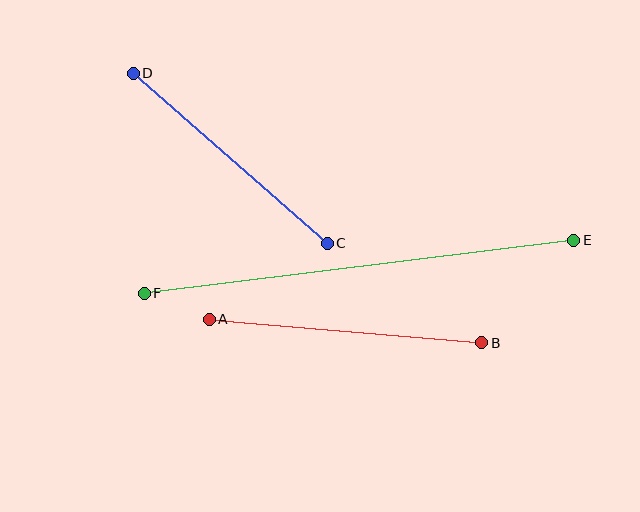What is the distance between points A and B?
The distance is approximately 273 pixels.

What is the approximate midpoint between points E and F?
The midpoint is at approximately (359, 267) pixels.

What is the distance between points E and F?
The distance is approximately 433 pixels.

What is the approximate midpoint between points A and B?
The midpoint is at approximately (346, 331) pixels.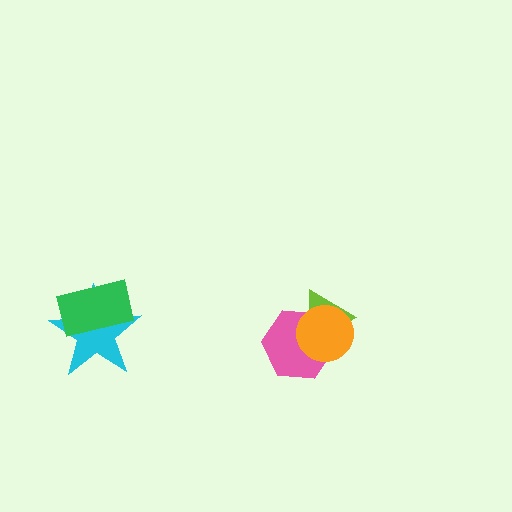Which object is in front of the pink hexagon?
The orange circle is in front of the pink hexagon.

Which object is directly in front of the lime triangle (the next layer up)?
The pink hexagon is directly in front of the lime triangle.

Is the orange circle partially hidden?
No, no other shape covers it.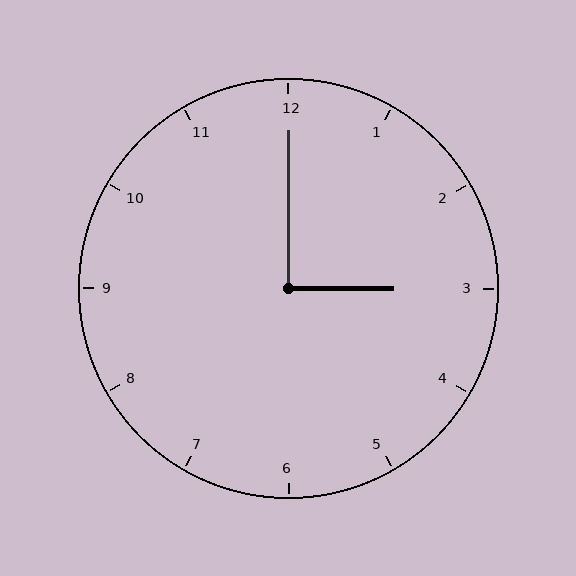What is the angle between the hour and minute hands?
Approximately 90 degrees.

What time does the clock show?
3:00.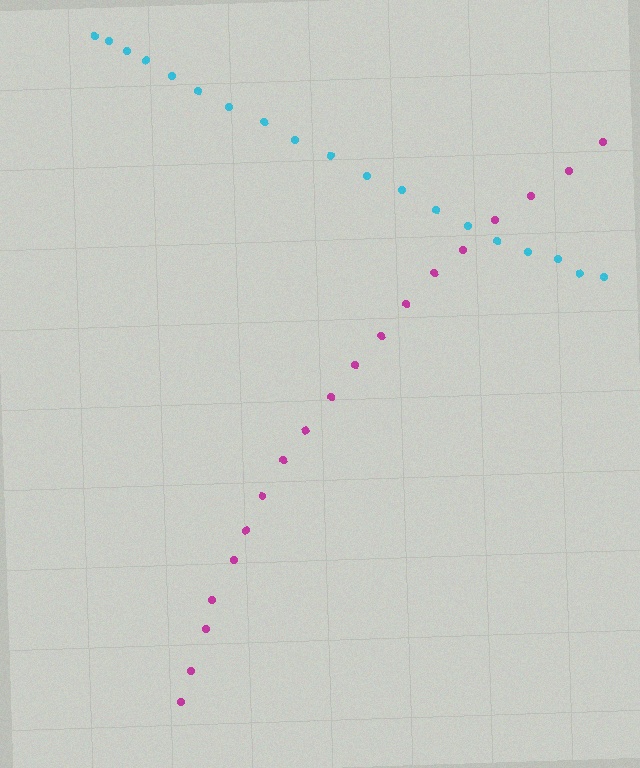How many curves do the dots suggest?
There are 2 distinct paths.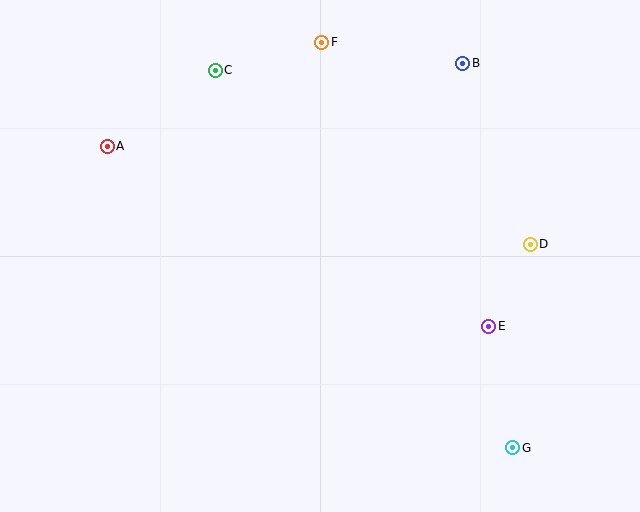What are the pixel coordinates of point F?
Point F is at (322, 42).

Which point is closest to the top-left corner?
Point A is closest to the top-left corner.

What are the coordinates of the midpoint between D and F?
The midpoint between D and F is at (426, 143).